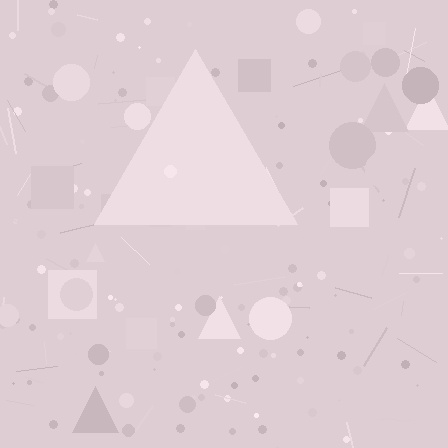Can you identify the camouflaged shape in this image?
The camouflaged shape is a triangle.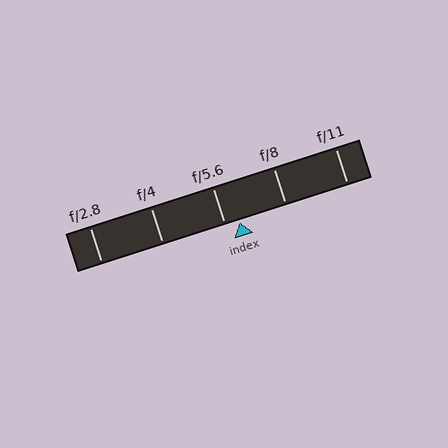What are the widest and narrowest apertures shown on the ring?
The widest aperture shown is f/2.8 and the narrowest is f/11.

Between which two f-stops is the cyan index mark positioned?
The index mark is between f/5.6 and f/8.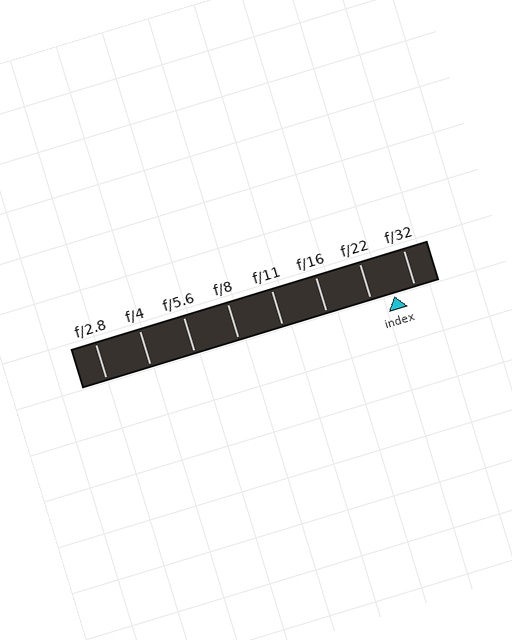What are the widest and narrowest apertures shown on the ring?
The widest aperture shown is f/2.8 and the narrowest is f/32.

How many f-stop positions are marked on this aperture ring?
There are 8 f-stop positions marked.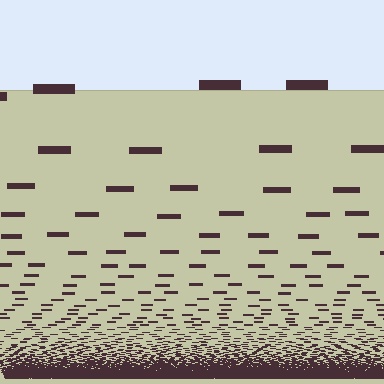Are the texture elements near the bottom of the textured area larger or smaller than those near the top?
Smaller. The gradient is inverted — elements near the bottom are smaller and denser.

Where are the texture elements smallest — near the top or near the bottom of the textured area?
Near the bottom.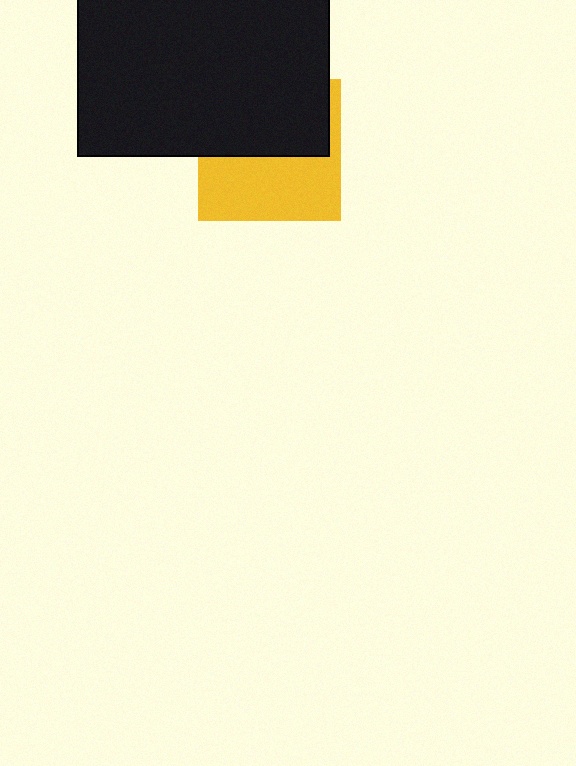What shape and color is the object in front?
The object in front is a black rectangle.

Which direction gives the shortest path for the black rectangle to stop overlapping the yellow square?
Moving up gives the shortest separation.